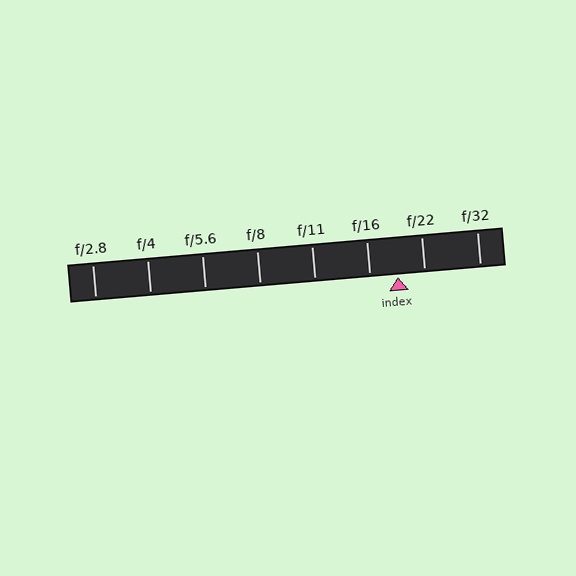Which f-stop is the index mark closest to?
The index mark is closest to f/16.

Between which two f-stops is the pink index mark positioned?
The index mark is between f/16 and f/22.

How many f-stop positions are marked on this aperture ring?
There are 8 f-stop positions marked.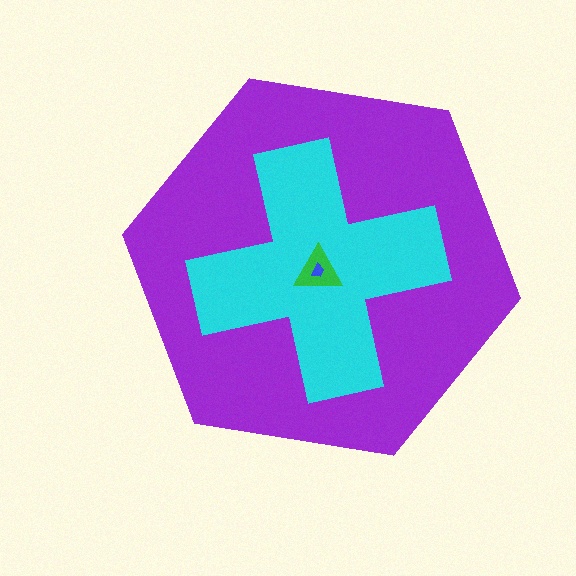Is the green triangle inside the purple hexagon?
Yes.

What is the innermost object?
The blue trapezoid.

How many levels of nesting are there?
4.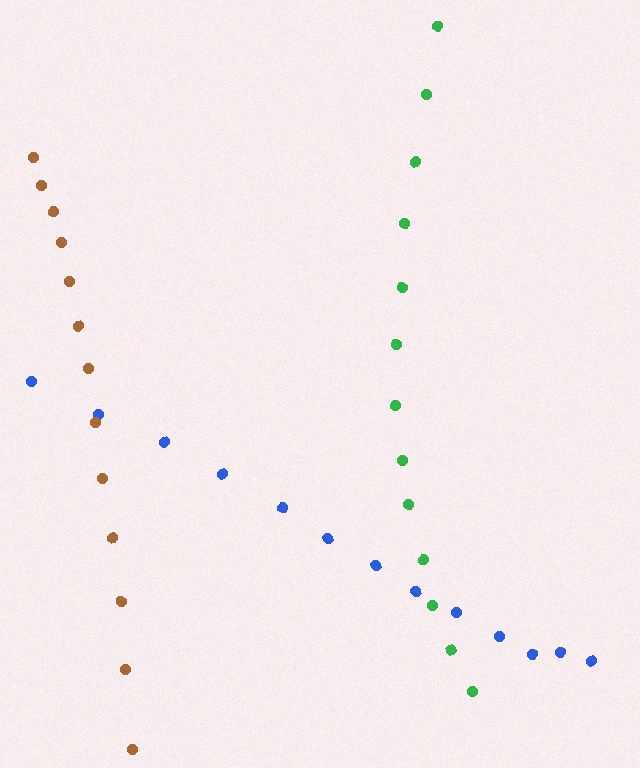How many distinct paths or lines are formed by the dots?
There are 3 distinct paths.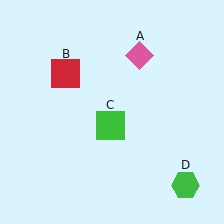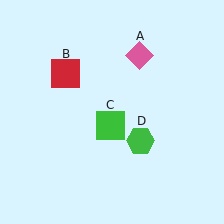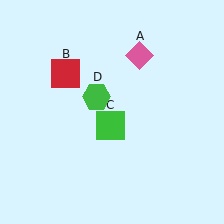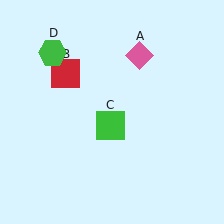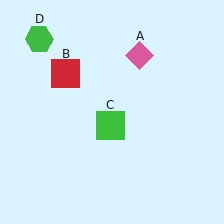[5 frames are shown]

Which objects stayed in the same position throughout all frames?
Pink diamond (object A) and red square (object B) and green square (object C) remained stationary.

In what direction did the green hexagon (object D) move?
The green hexagon (object D) moved up and to the left.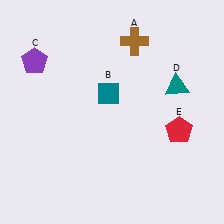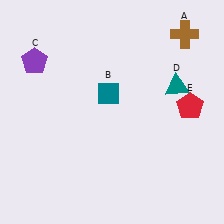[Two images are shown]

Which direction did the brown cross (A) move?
The brown cross (A) moved right.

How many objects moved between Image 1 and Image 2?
2 objects moved between the two images.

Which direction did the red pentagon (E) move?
The red pentagon (E) moved up.